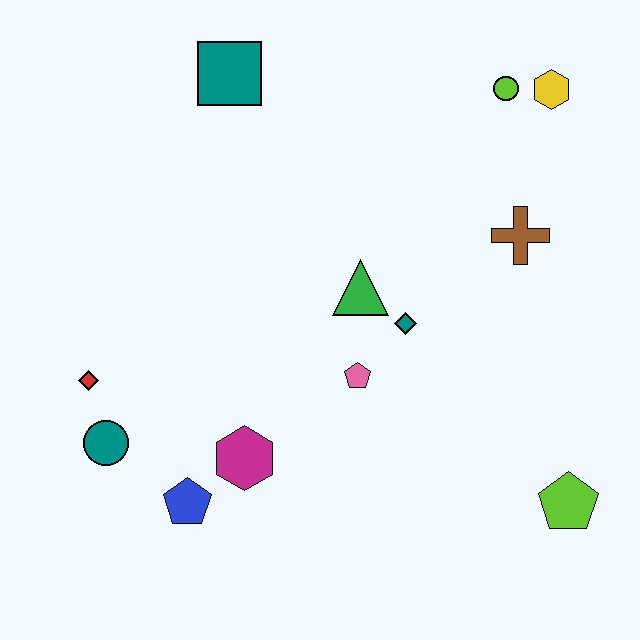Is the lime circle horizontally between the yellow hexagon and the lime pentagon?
No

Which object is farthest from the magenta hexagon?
The yellow hexagon is farthest from the magenta hexagon.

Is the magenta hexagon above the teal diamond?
No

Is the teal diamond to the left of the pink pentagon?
No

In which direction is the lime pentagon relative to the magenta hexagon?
The lime pentagon is to the right of the magenta hexagon.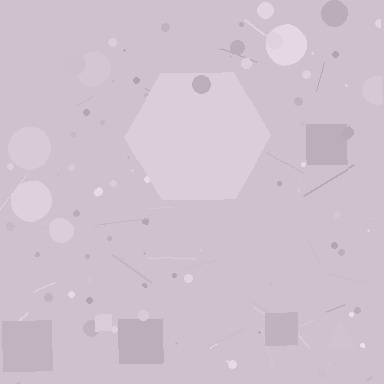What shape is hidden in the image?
A hexagon is hidden in the image.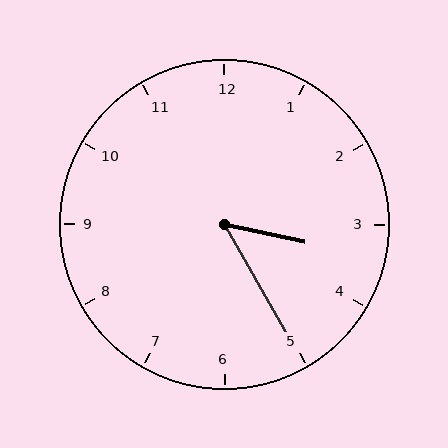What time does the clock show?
3:25.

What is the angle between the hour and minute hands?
Approximately 48 degrees.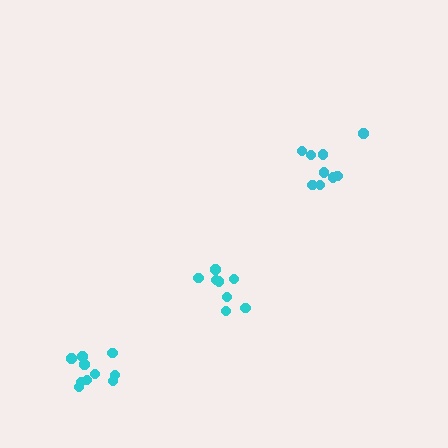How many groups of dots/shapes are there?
There are 3 groups.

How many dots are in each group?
Group 1: 8 dots, Group 2: 9 dots, Group 3: 10 dots (27 total).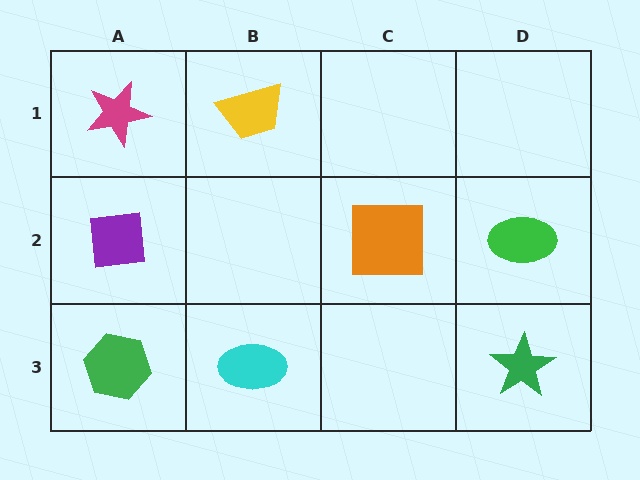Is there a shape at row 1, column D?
No, that cell is empty.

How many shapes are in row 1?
2 shapes.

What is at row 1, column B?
A yellow trapezoid.